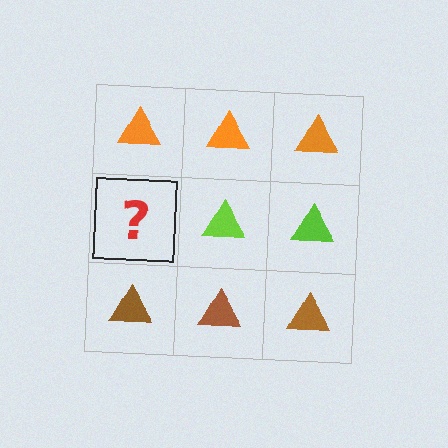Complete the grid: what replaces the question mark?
The question mark should be replaced with a lime triangle.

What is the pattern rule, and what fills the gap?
The rule is that each row has a consistent color. The gap should be filled with a lime triangle.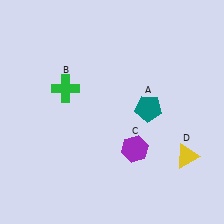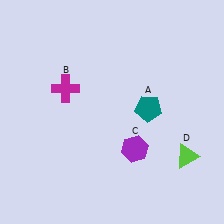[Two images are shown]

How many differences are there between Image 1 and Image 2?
There are 2 differences between the two images.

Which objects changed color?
B changed from green to magenta. D changed from yellow to lime.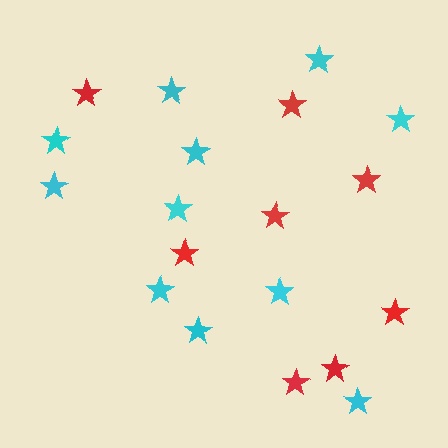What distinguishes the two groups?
There are 2 groups: one group of red stars (8) and one group of cyan stars (11).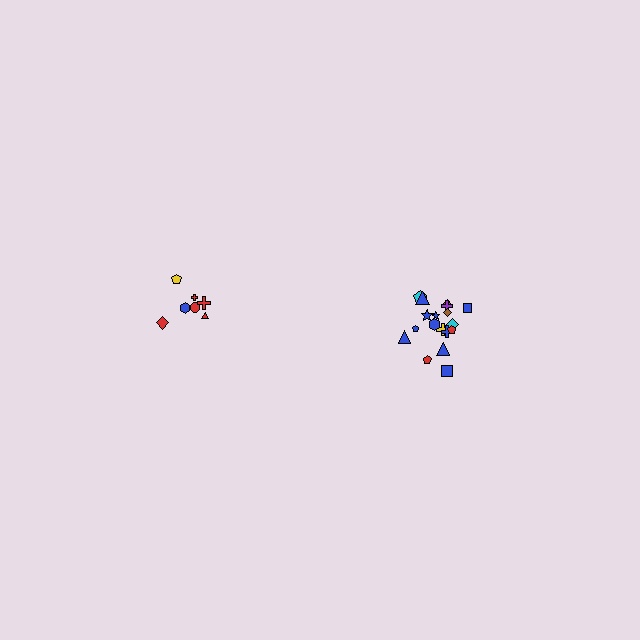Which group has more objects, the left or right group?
The right group.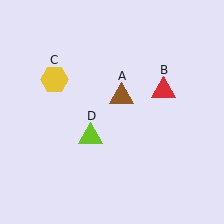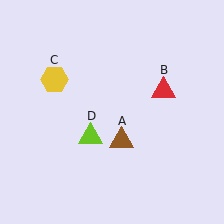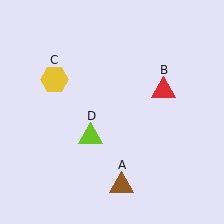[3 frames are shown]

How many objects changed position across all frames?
1 object changed position: brown triangle (object A).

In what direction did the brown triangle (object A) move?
The brown triangle (object A) moved down.